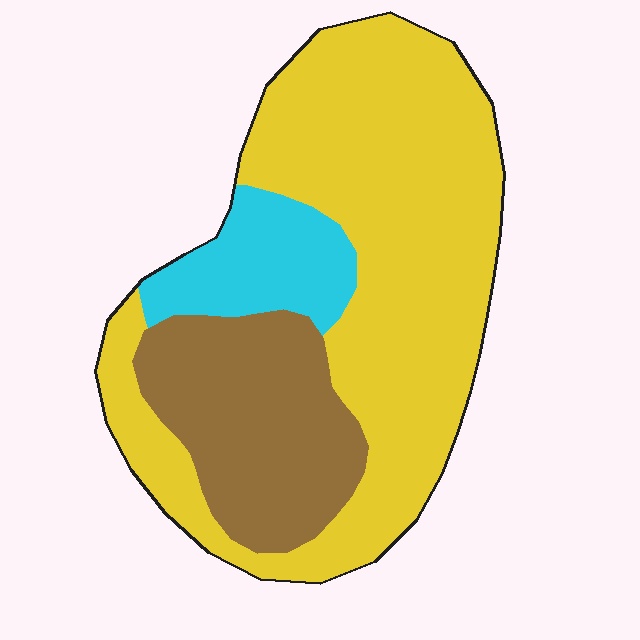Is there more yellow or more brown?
Yellow.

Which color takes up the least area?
Cyan, at roughly 15%.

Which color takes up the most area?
Yellow, at roughly 60%.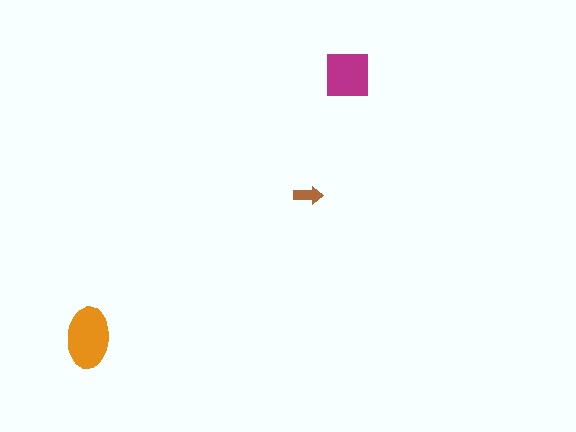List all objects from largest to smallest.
The orange ellipse, the magenta square, the brown arrow.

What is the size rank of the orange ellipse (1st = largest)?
1st.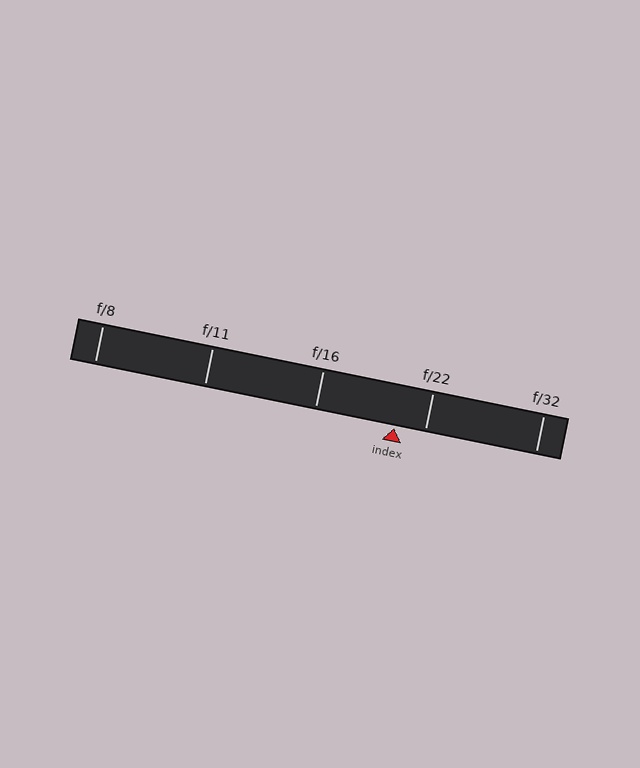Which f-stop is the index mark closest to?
The index mark is closest to f/22.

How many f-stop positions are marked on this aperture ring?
There are 5 f-stop positions marked.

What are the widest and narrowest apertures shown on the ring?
The widest aperture shown is f/8 and the narrowest is f/32.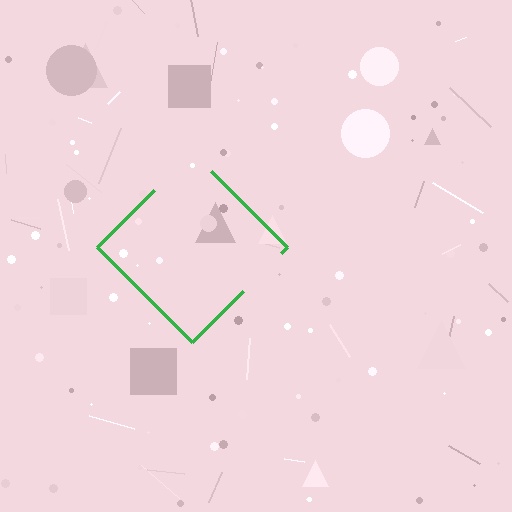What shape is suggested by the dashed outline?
The dashed outline suggests a diamond.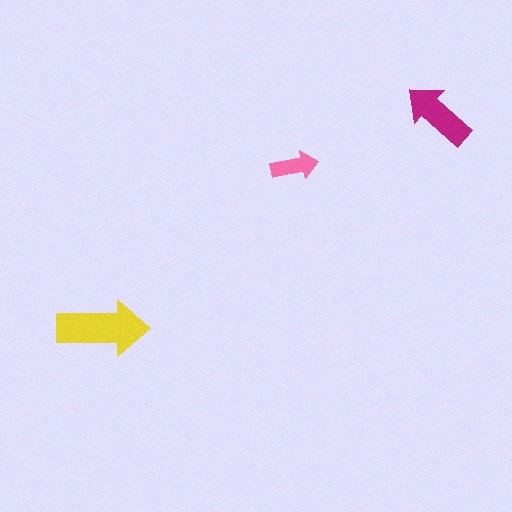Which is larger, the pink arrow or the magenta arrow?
The magenta one.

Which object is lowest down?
The yellow arrow is bottommost.